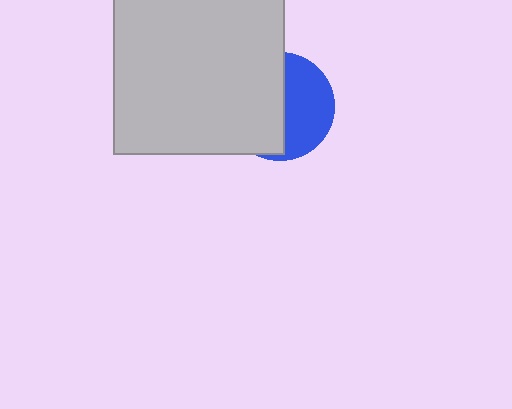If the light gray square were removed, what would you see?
You would see the complete blue circle.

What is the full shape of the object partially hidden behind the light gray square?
The partially hidden object is a blue circle.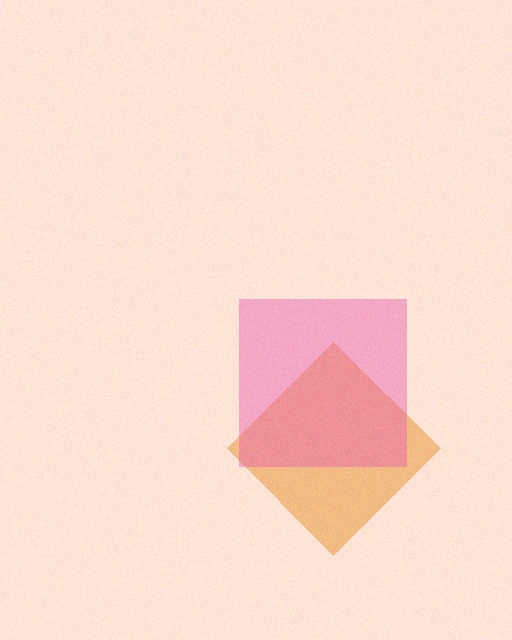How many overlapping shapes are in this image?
There are 2 overlapping shapes in the image.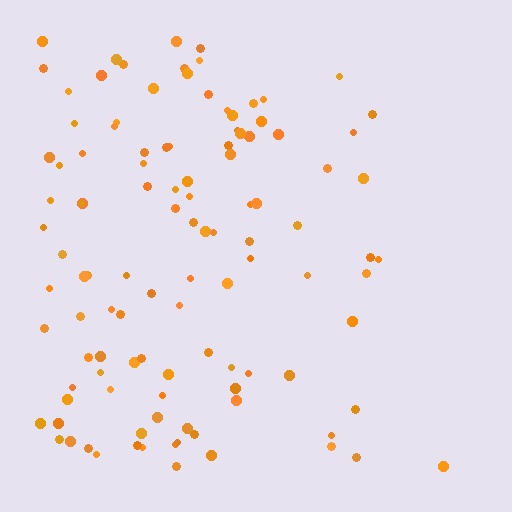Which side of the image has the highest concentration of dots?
The left.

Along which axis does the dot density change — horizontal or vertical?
Horizontal.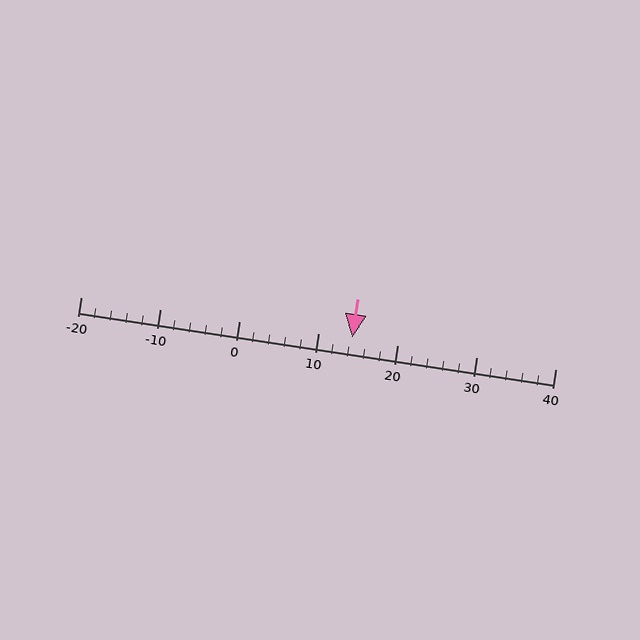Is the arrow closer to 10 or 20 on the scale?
The arrow is closer to 10.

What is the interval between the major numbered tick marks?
The major tick marks are spaced 10 units apart.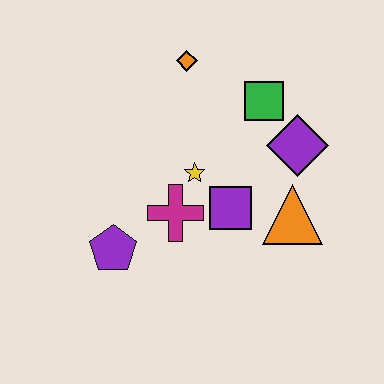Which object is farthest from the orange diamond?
The purple pentagon is farthest from the orange diamond.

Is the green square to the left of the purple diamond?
Yes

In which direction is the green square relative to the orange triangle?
The green square is above the orange triangle.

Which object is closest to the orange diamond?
The green square is closest to the orange diamond.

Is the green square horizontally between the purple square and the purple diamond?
Yes